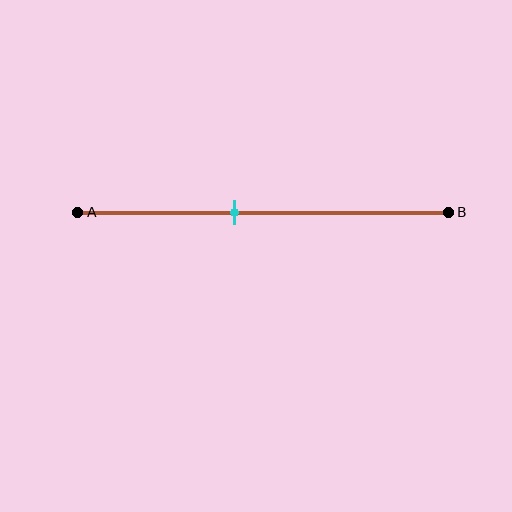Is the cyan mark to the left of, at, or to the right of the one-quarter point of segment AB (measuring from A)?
The cyan mark is to the right of the one-quarter point of segment AB.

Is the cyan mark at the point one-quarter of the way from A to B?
No, the mark is at about 40% from A, not at the 25% one-quarter point.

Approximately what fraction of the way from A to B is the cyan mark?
The cyan mark is approximately 40% of the way from A to B.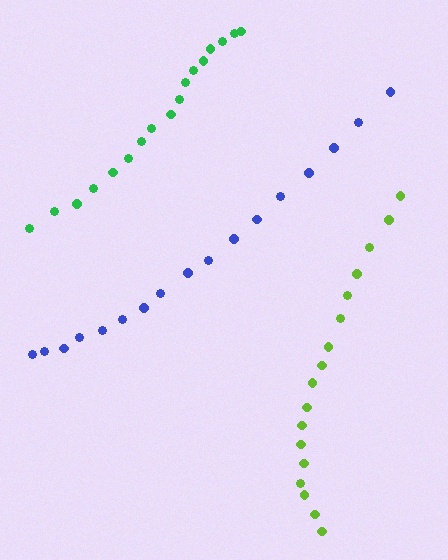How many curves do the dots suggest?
There are 3 distinct paths.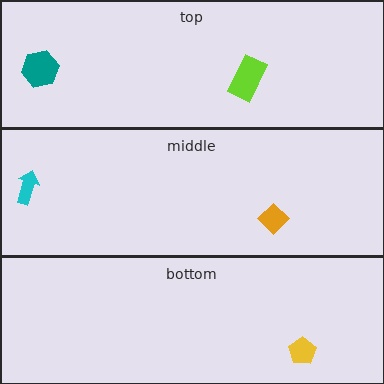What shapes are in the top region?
The lime rectangle, the teal hexagon.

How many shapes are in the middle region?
2.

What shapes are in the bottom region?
The yellow pentagon.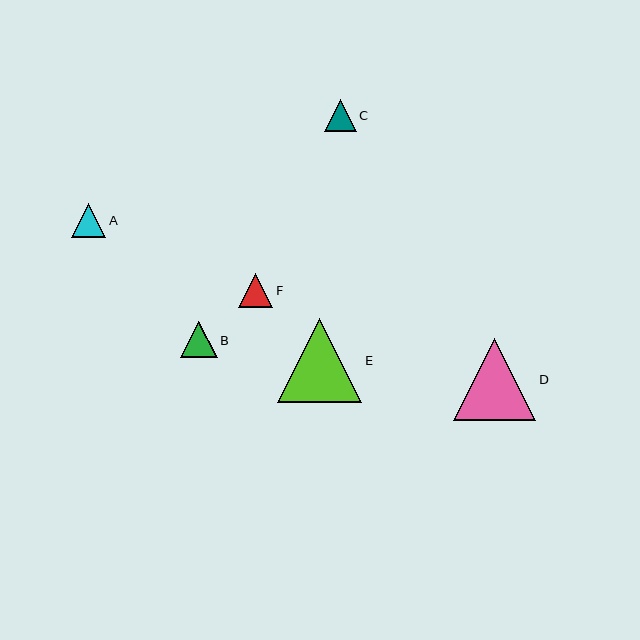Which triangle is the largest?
Triangle E is the largest with a size of approximately 84 pixels.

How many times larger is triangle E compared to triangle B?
Triangle E is approximately 2.3 times the size of triangle B.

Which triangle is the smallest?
Triangle C is the smallest with a size of approximately 31 pixels.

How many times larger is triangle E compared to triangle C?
Triangle E is approximately 2.7 times the size of triangle C.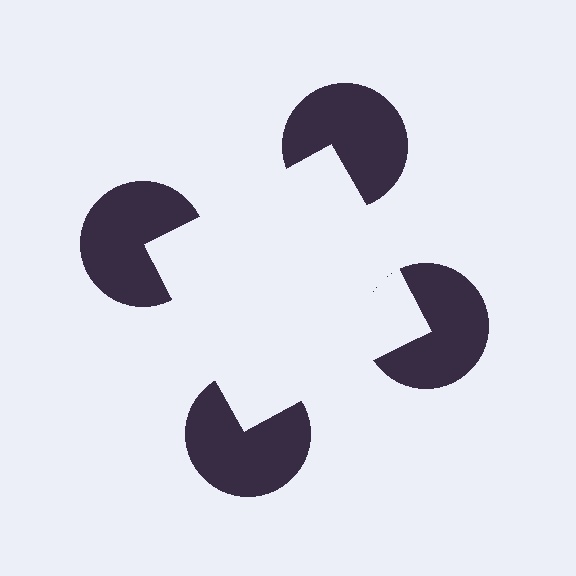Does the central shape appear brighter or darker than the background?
It typically appears slightly brighter than the background, even though no actual brightness change is drawn.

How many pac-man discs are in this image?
There are 4 — one at each vertex of the illusory square.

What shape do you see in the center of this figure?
An illusory square — its edges are inferred from the aligned wedge cuts in the pac-man discs, not physically drawn.